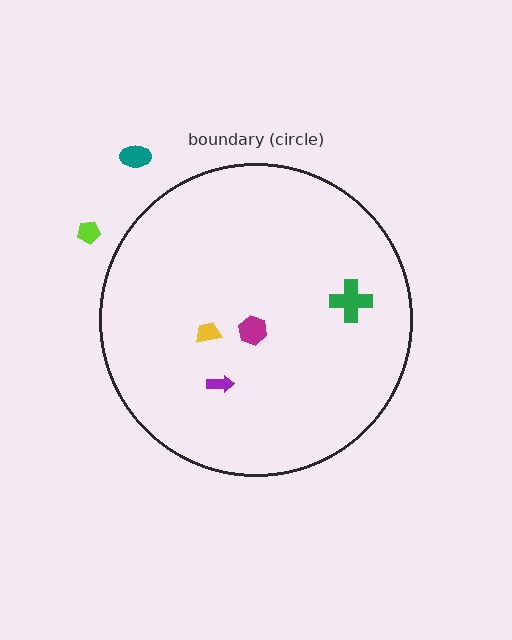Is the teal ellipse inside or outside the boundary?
Outside.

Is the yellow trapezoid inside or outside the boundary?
Inside.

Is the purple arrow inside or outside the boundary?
Inside.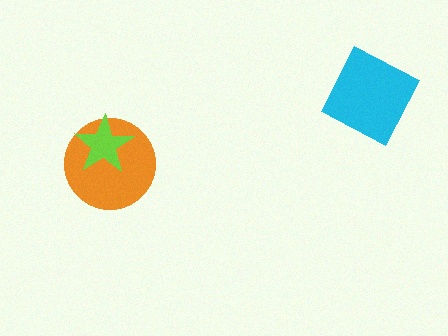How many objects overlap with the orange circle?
1 object overlaps with the orange circle.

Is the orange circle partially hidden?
Yes, it is partially covered by another shape.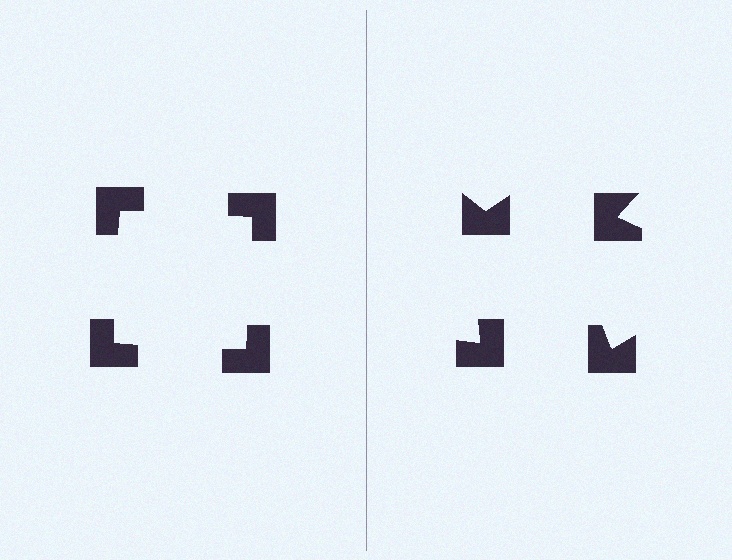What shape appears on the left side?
An illusory square.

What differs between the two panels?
The notched squares are positioned identically on both sides; only the wedge orientations differ. On the left they align to a square; on the right they are misaligned.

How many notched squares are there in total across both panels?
8 — 4 on each side.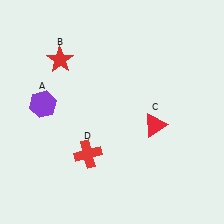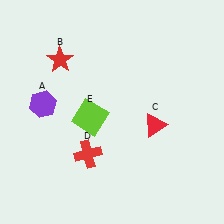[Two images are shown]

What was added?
A lime square (E) was added in Image 2.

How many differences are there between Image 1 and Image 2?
There is 1 difference between the two images.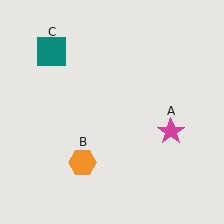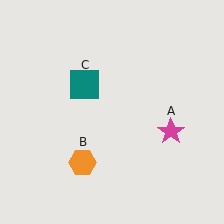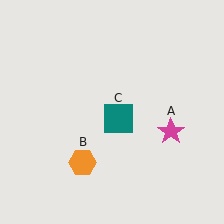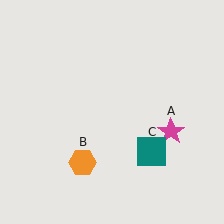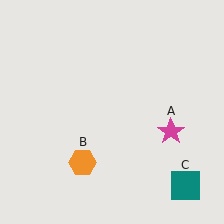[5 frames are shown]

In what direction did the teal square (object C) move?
The teal square (object C) moved down and to the right.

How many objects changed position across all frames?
1 object changed position: teal square (object C).